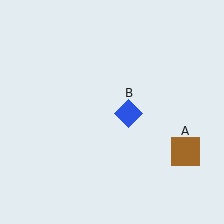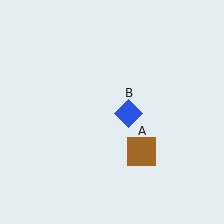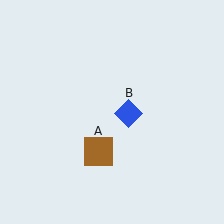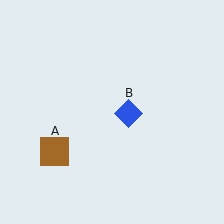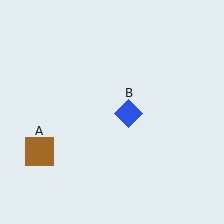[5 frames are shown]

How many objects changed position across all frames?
1 object changed position: brown square (object A).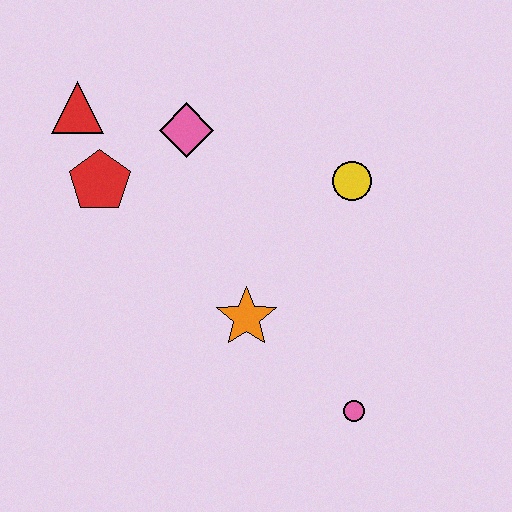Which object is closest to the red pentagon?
The red triangle is closest to the red pentagon.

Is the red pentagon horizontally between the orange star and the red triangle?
Yes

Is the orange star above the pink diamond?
No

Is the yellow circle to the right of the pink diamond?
Yes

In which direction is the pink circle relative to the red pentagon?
The pink circle is to the right of the red pentagon.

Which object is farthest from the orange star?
The red triangle is farthest from the orange star.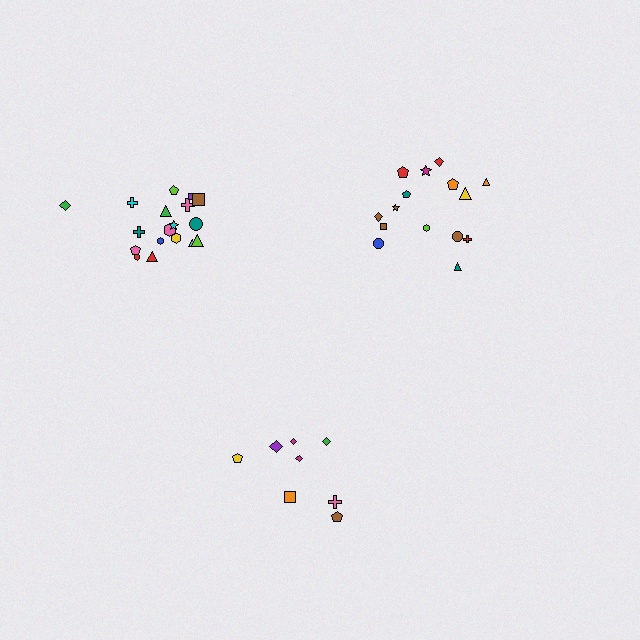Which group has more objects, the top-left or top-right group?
The top-left group.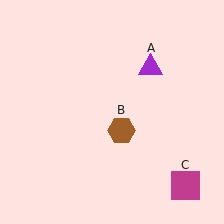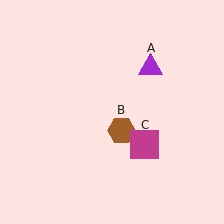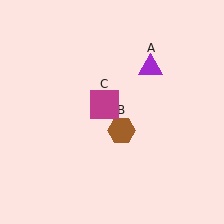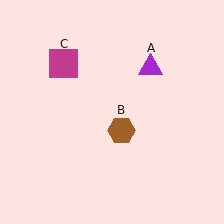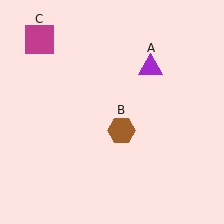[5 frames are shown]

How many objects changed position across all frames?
1 object changed position: magenta square (object C).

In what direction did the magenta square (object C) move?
The magenta square (object C) moved up and to the left.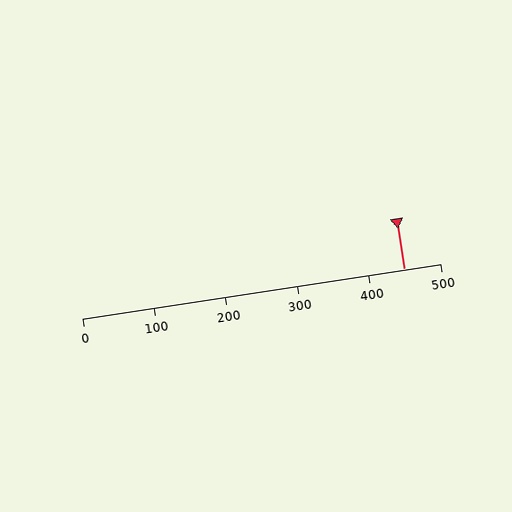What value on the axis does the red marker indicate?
The marker indicates approximately 450.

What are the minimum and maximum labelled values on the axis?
The axis runs from 0 to 500.